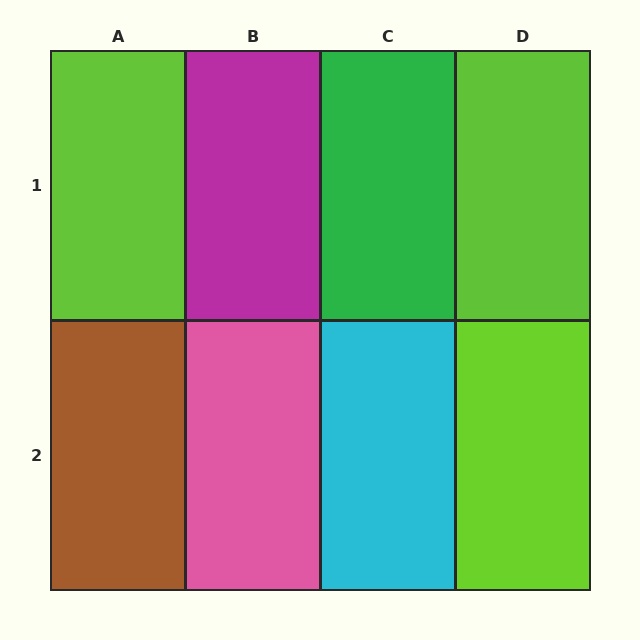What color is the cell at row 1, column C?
Green.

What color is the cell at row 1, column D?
Lime.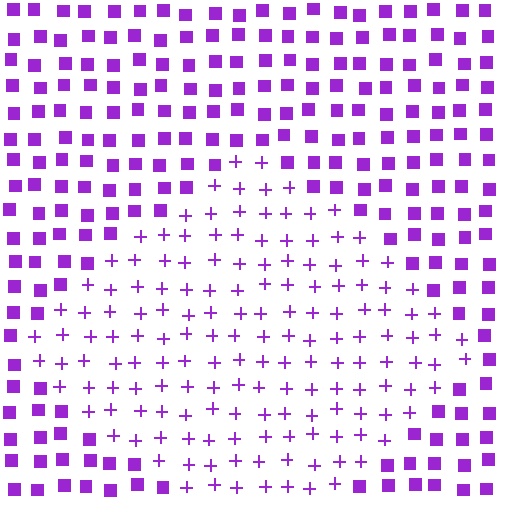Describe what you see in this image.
The image is filled with small purple elements arranged in a uniform grid. A diamond-shaped region contains plus signs, while the surrounding area contains squares. The boundary is defined purely by the change in element shape.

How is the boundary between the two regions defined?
The boundary is defined by a change in element shape: plus signs inside vs. squares outside. All elements share the same color and spacing.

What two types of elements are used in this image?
The image uses plus signs inside the diamond region and squares outside it.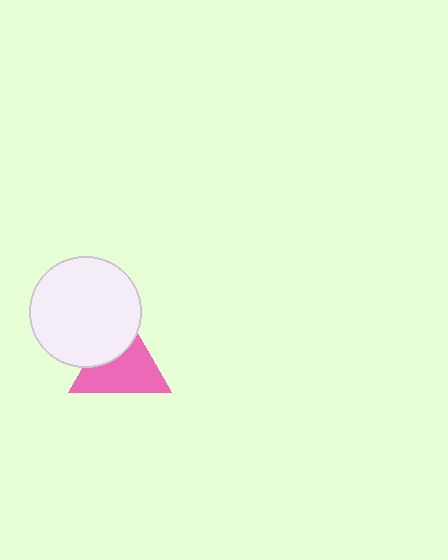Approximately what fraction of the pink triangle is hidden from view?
Roughly 33% of the pink triangle is hidden behind the white circle.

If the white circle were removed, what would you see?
You would see the complete pink triangle.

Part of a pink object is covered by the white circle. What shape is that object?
It is a triangle.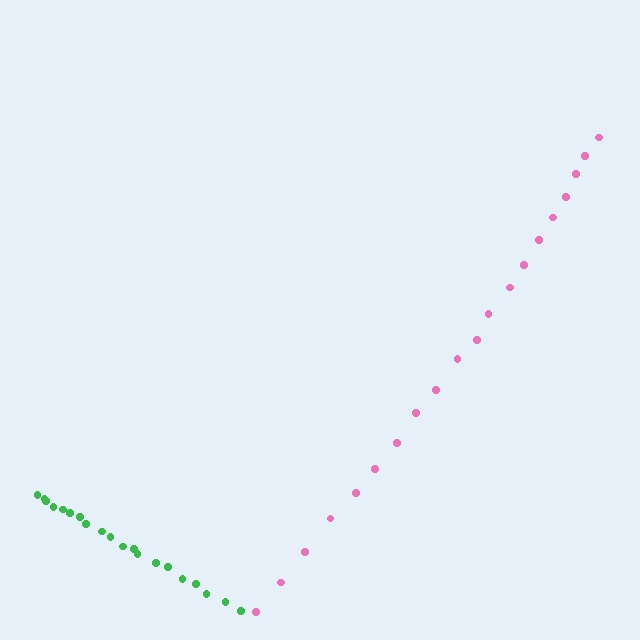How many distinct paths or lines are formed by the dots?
There are 2 distinct paths.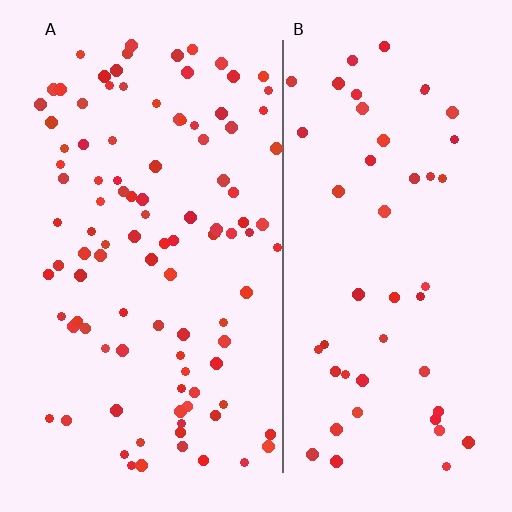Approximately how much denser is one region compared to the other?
Approximately 2.0× — region A over region B.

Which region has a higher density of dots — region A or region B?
A (the left).